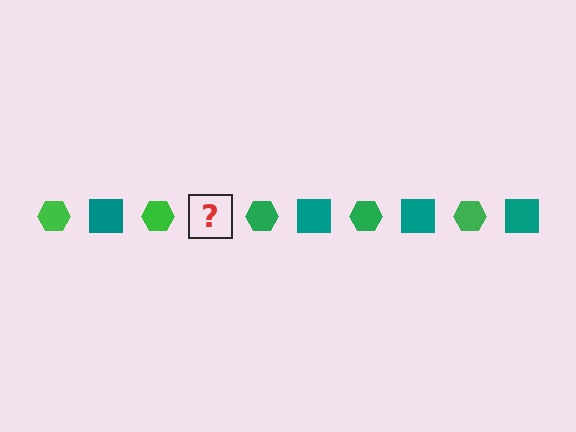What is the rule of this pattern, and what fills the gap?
The rule is that the pattern alternates between green hexagon and teal square. The gap should be filled with a teal square.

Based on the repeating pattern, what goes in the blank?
The blank should be a teal square.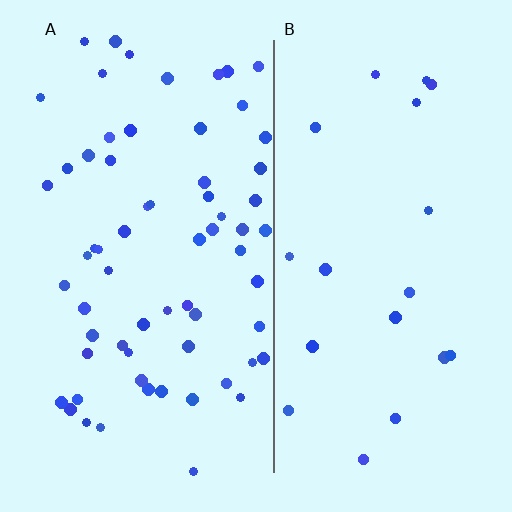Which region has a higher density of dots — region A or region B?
A (the left).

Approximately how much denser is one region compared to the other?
Approximately 3.3× — region A over region B.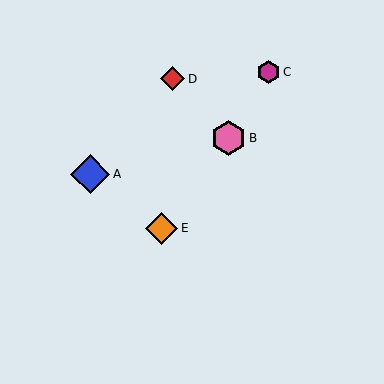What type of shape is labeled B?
Shape B is a pink hexagon.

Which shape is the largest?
The blue diamond (labeled A) is the largest.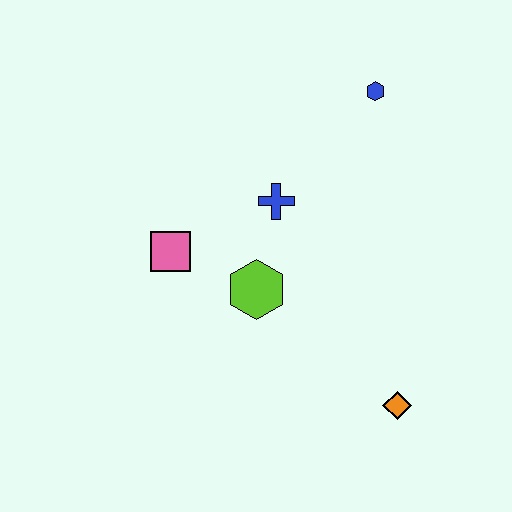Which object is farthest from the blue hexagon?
The orange diamond is farthest from the blue hexagon.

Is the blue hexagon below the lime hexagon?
No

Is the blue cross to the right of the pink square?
Yes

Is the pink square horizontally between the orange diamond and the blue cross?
No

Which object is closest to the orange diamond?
The lime hexagon is closest to the orange diamond.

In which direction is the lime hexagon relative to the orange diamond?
The lime hexagon is to the left of the orange diamond.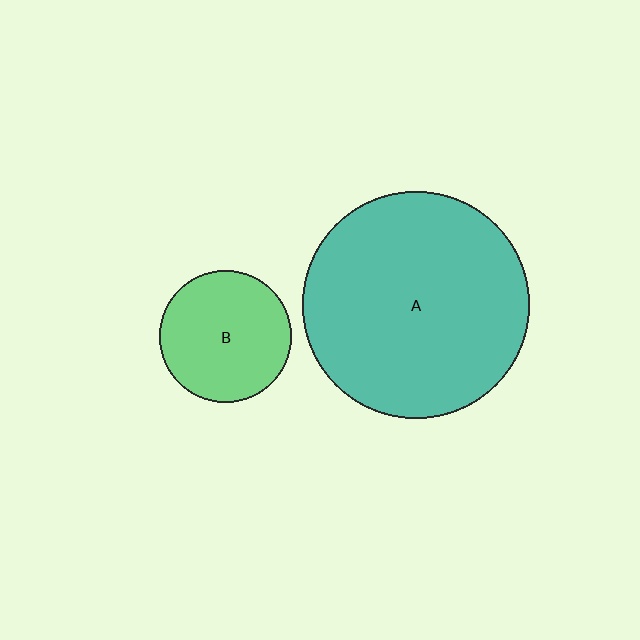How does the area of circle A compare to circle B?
Approximately 2.9 times.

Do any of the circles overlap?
No, none of the circles overlap.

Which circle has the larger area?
Circle A (teal).